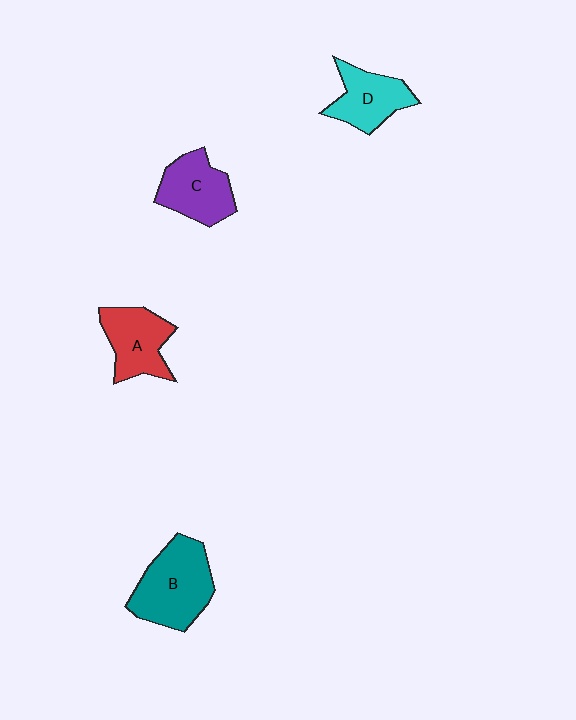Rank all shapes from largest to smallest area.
From largest to smallest: B (teal), A (red), C (purple), D (cyan).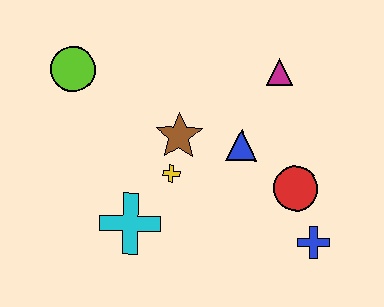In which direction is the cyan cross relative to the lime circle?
The cyan cross is below the lime circle.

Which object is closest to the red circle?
The blue cross is closest to the red circle.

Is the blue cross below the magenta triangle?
Yes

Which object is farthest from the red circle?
The lime circle is farthest from the red circle.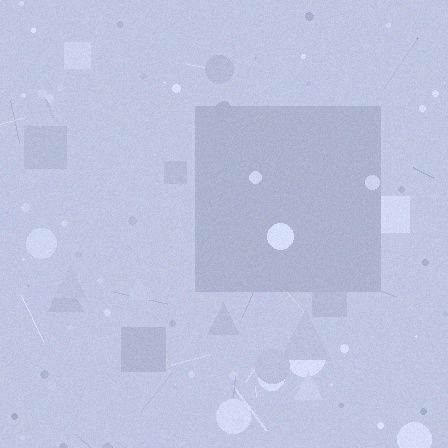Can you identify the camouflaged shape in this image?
The camouflaged shape is a square.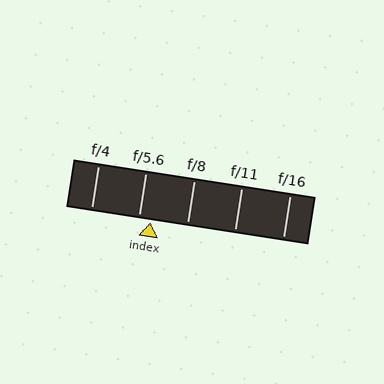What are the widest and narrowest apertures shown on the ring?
The widest aperture shown is f/4 and the narrowest is f/16.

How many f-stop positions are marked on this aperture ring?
There are 5 f-stop positions marked.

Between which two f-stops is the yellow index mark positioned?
The index mark is between f/5.6 and f/8.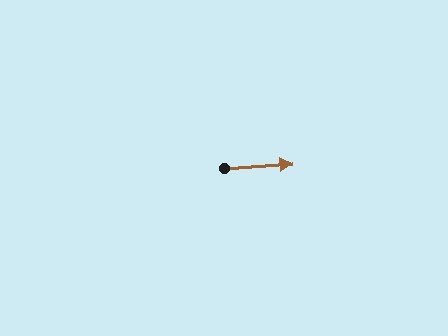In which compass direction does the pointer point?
East.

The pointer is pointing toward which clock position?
Roughly 3 o'clock.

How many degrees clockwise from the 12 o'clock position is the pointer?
Approximately 87 degrees.